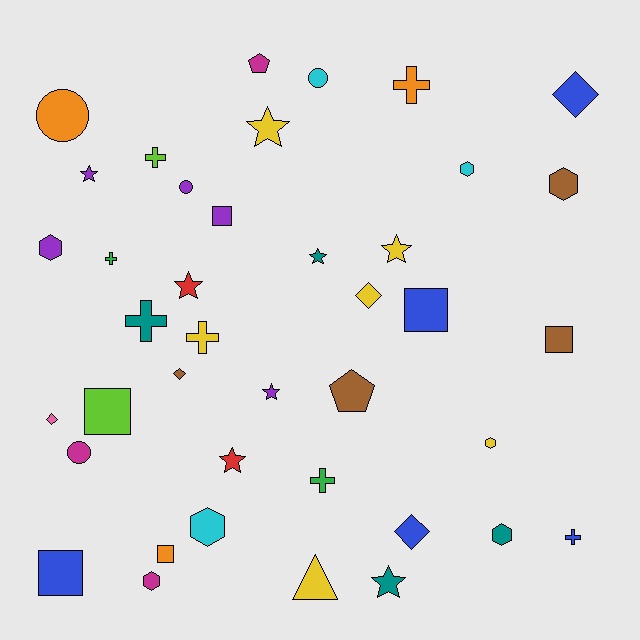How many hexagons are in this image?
There are 7 hexagons.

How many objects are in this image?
There are 40 objects.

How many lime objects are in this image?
There are 2 lime objects.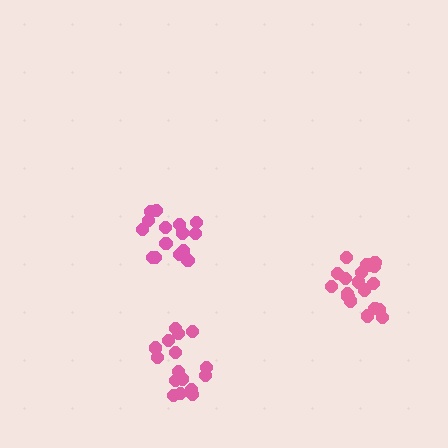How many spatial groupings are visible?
There are 3 spatial groupings.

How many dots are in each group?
Group 1: 15 dots, Group 2: 19 dots, Group 3: 16 dots (50 total).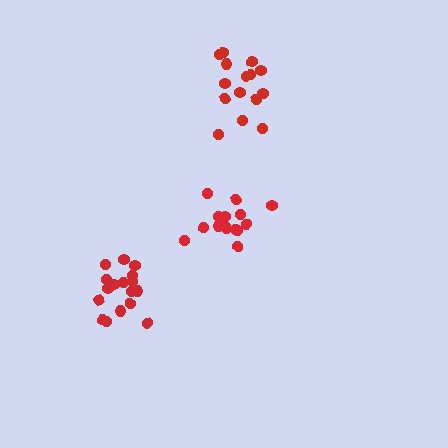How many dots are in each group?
Group 1: 16 dots, Group 2: 17 dots, Group 3: 15 dots (48 total).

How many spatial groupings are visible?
There are 3 spatial groupings.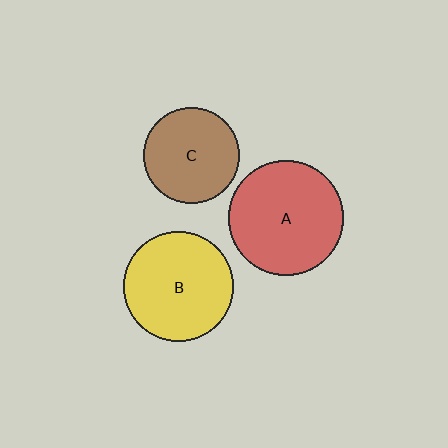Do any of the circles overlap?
No, none of the circles overlap.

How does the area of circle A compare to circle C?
Approximately 1.4 times.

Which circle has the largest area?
Circle A (red).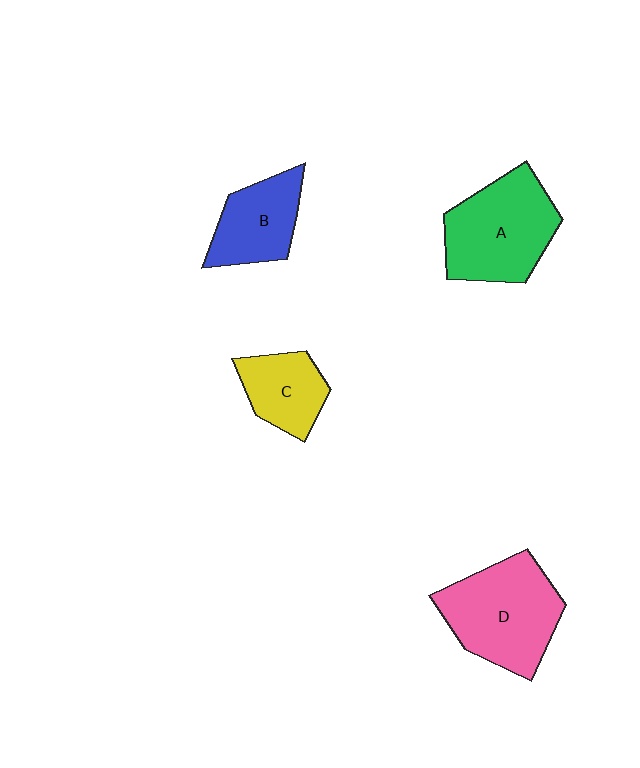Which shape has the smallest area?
Shape C (yellow).